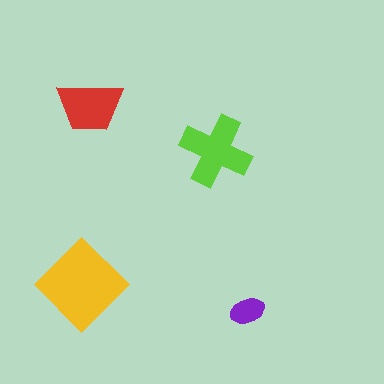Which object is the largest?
The yellow diamond.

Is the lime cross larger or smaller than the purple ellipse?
Larger.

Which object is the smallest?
The purple ellipse.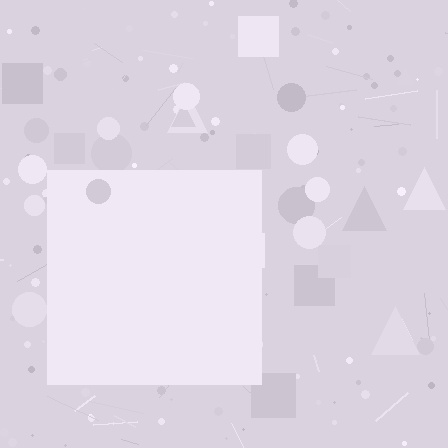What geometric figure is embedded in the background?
A square is embedded in the background.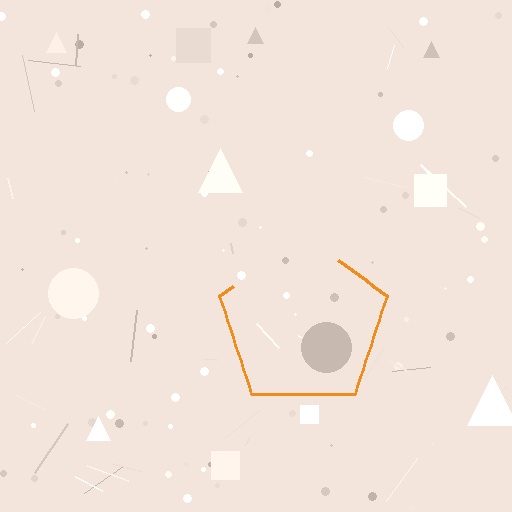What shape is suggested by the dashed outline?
The dashed outline suggests a pentagon.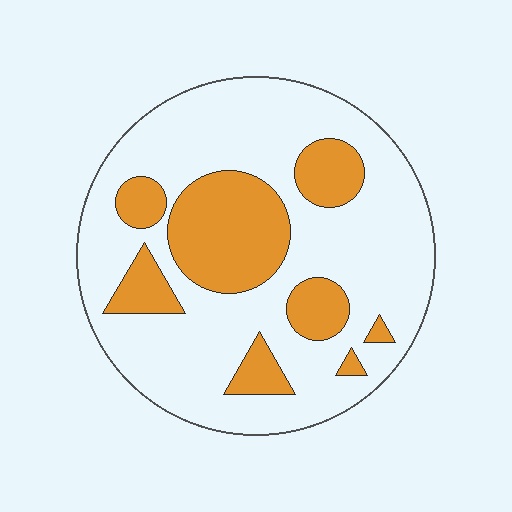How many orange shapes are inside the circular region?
8.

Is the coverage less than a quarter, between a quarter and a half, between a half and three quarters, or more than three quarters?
Between a quarter and a half.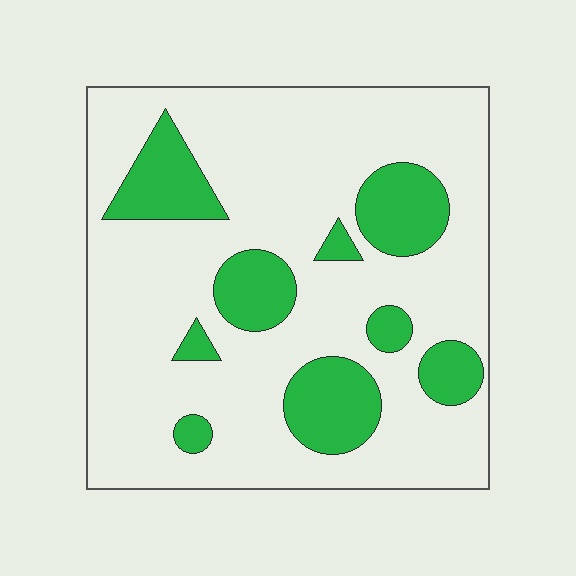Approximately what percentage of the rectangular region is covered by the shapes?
Approximately 20%.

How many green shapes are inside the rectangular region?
9.